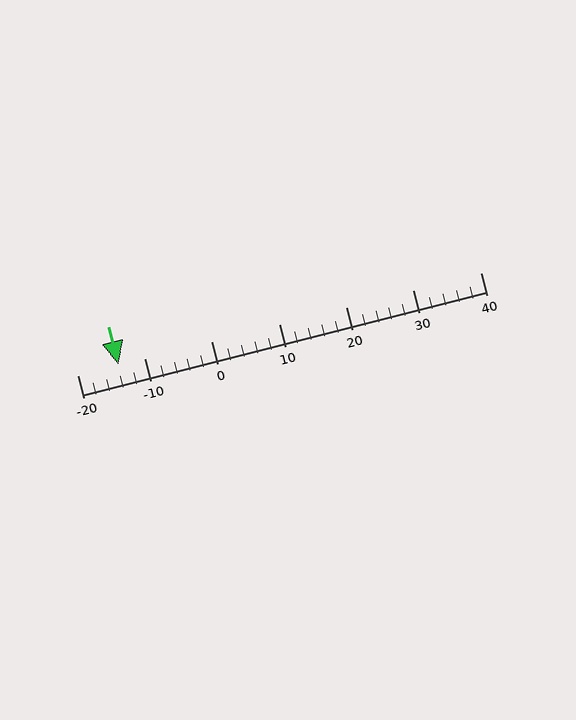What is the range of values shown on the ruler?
The ruler shows values from -20 to 40.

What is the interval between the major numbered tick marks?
The major tick marks are spaced 10 units apart.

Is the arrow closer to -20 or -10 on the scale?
The arrow is closer to -10.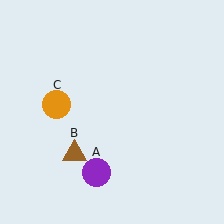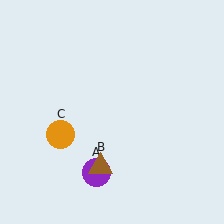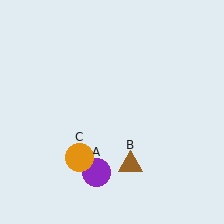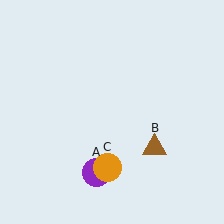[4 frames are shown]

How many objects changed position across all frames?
2 objects changed position: brown triangle (object B), orange circle (object C).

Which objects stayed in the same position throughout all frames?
Purple circle (object A) remained stationary.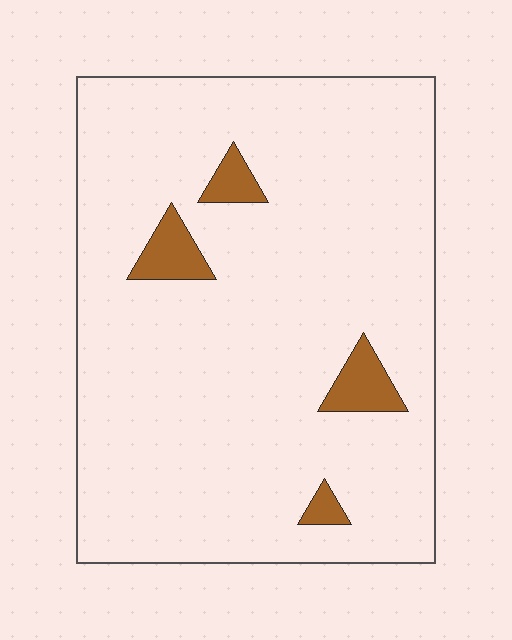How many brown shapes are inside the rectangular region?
4.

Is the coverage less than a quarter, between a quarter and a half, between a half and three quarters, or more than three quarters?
Less than a quarter.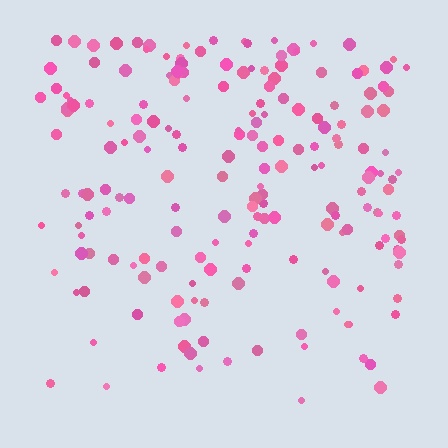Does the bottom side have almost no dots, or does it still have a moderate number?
Still a moderate number, just noticeably fewer than the top.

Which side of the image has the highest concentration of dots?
The top.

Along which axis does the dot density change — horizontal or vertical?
Vertical.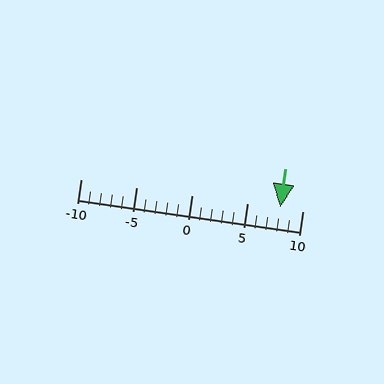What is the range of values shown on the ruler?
The ruler shows values from -10 to 10.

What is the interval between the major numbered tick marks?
The major tick marks are spaced 5 units apart.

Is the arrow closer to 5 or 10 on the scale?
The arrow is closer to 10.